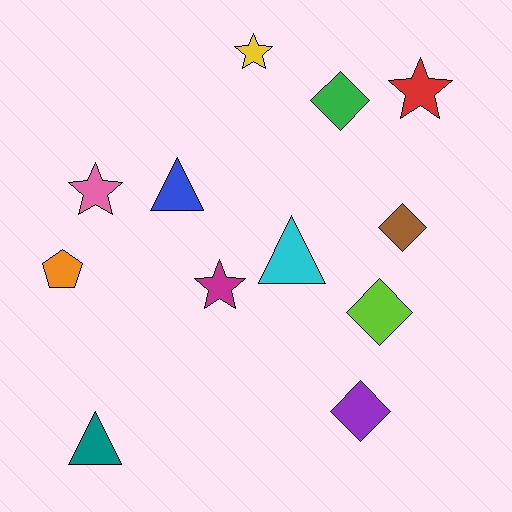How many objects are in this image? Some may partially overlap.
There are 12 objects.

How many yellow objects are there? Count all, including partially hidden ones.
There is 1 yellow object.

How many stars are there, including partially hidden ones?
There are 4 stars.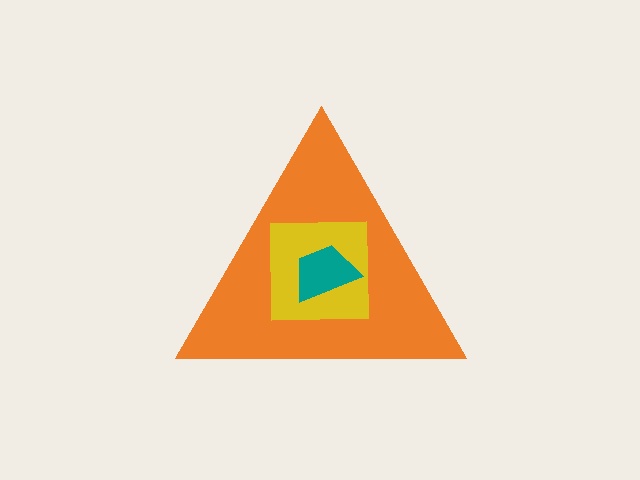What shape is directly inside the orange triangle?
The yellow square.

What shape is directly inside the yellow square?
The teal trapezoid.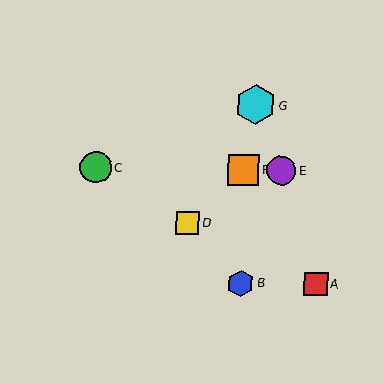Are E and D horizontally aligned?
No, E is at y≈170 and D is at y≈223.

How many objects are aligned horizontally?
3 objects (C, E, F) are aligned horizontally.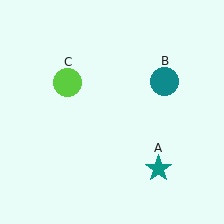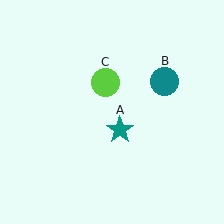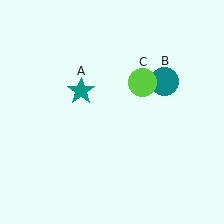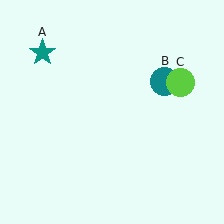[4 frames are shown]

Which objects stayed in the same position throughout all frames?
Teal circle (object B) remained stationary.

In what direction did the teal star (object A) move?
The teal star (object A) moved up and to the left.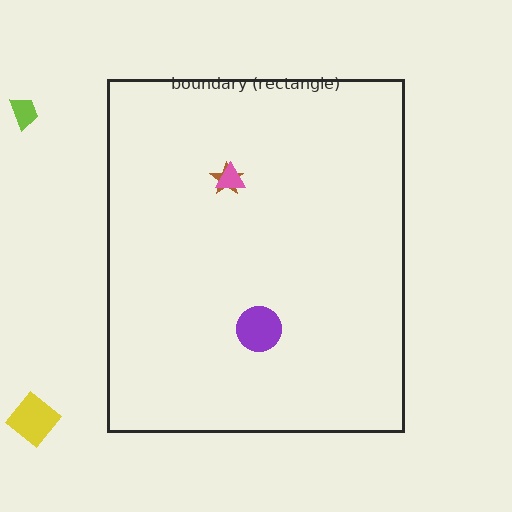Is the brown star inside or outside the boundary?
Inside.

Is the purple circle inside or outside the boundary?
Inside.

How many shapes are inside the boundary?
3 inside, 2 outside.